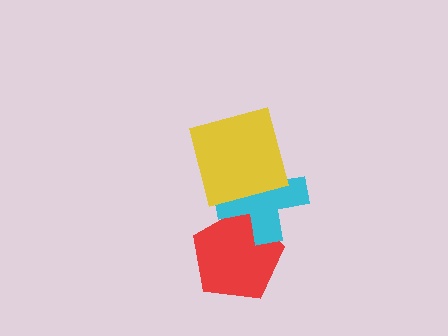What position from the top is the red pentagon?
The red pentagon is 3rd from the top.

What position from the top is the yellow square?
The yellow square is 1st from the top.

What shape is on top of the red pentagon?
The cyan cross is on top of the red pentagon.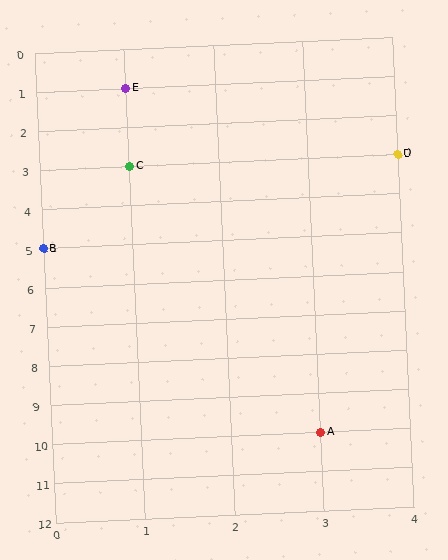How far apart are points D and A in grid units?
Points D and A are 1 column and 7 rows apart (about 7.1 grid units diagonally).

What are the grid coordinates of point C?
Point C is at grid coordinates (1, 3).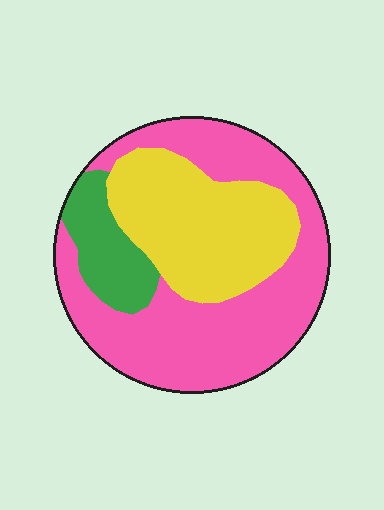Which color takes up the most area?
Pink, at roughly 55%.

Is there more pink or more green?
Pink.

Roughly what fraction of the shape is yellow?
Yellow covers 33% of the shape.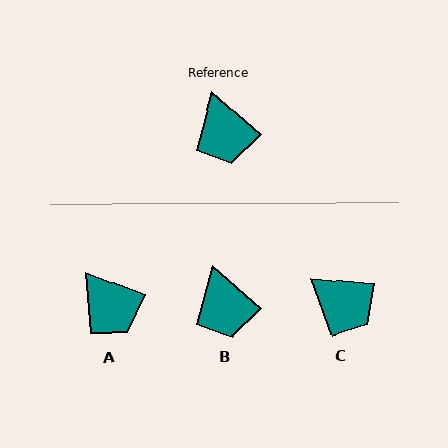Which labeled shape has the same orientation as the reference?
B.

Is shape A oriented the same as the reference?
No, it is off by about 20 degrees.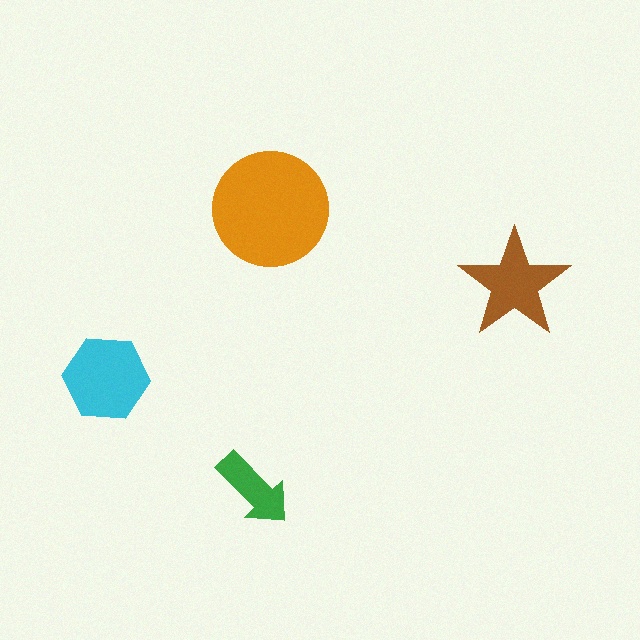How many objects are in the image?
There are 4 objects in the image.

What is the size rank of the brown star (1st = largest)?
3rd.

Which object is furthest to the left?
The cyan hexagon is leftmost.